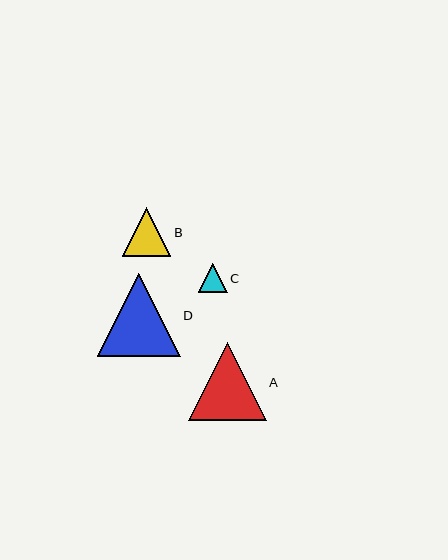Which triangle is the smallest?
Triangle C is the smallest with a size of approximately 29 pixels.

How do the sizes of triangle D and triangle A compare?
Triangle D and triangle A are approximately the same size.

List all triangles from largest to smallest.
From largest to smallest: D, A, B, C.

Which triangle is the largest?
Triangle D is the largest with a size of approximately 83 pixels.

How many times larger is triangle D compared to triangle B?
Triangle D is approximately 1.7 times the size of triangle B.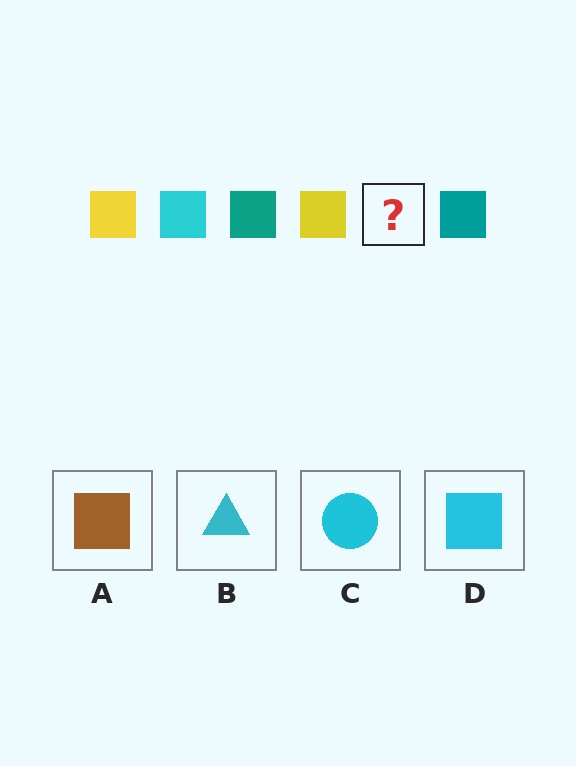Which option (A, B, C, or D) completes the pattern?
D.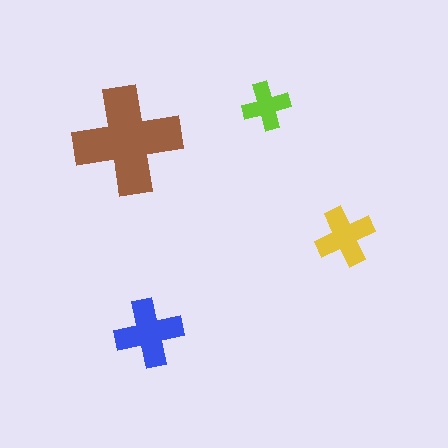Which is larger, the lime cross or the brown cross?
The brown one.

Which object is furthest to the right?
The yellow cross is rightmost.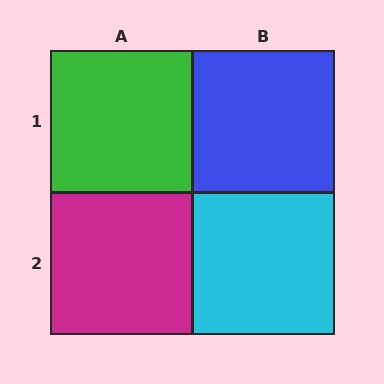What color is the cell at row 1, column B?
Blue.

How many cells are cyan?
1 cell is cyan.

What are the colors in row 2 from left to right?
Magenta, cyan.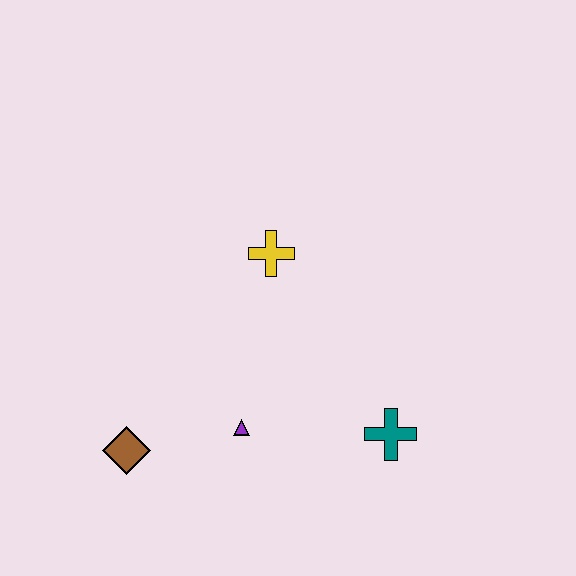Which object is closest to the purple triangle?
The brown diamond is closest to the purple triangle.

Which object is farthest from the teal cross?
The brown diamond is farthest from the teal cross.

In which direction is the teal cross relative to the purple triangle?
The teal cross is to the right of the purple triangle.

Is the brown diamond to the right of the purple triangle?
No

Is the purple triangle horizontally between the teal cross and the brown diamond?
Yes